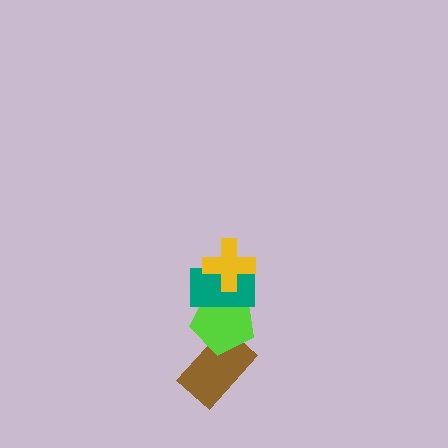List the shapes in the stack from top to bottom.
From top to bottom: the yellow cross, the teal rectangle, the lime pentagon, the brown rectangle.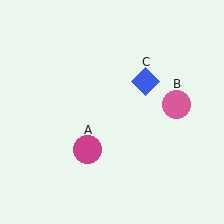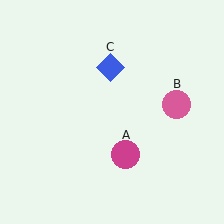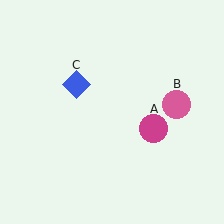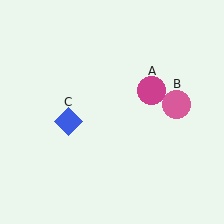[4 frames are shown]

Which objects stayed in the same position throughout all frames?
Pink circle (object B) remained stationary.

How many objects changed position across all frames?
2 objects changed position: magenta circle (object A), blue diamond (object C).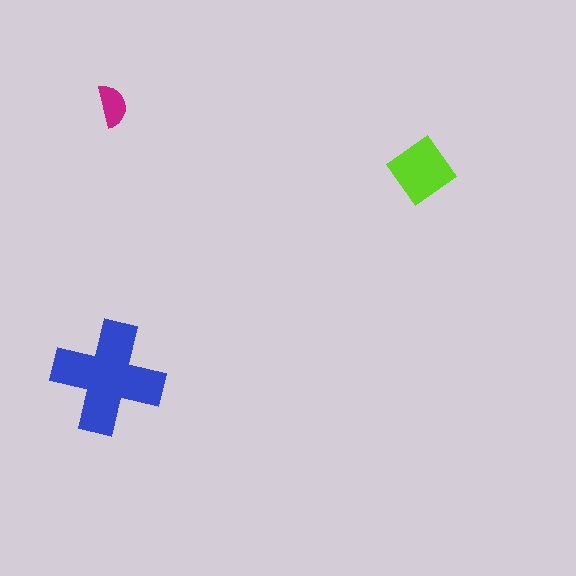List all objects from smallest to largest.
The magenta semicircle, the lime diamond, the blue cross.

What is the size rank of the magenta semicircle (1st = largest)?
3rd.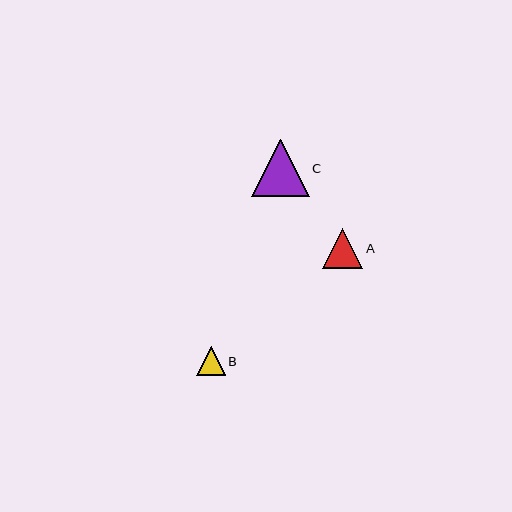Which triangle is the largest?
Triangle C is the largest with a size of approximately 57 pixels.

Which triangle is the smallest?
Triangle B is the smallest with a size of approximately 29 pixels.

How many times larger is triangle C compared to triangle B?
Triangle C is approximately 2.0 times the size of triangle B.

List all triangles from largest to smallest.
From largest to smallest: C, A, B.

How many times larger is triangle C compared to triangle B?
Triangle C is approximately 2.0 times the size of triangle B.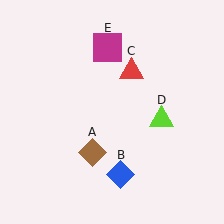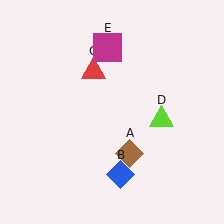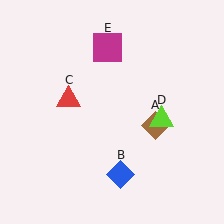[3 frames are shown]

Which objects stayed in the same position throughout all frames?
Blue diamond (object B) and lime triangle (object D) and magenta square (object E) remained stationary.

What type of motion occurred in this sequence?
The brown diamond (object A), red triangle (object C) rotated counterclockwise around the center of the scene.